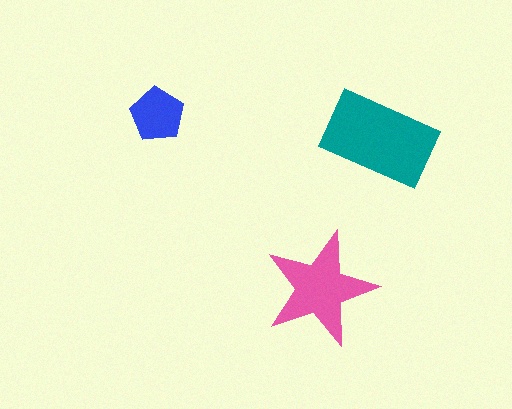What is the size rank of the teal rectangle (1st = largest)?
1st.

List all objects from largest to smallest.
The teal rectangle, the pink star, the blue pentagon.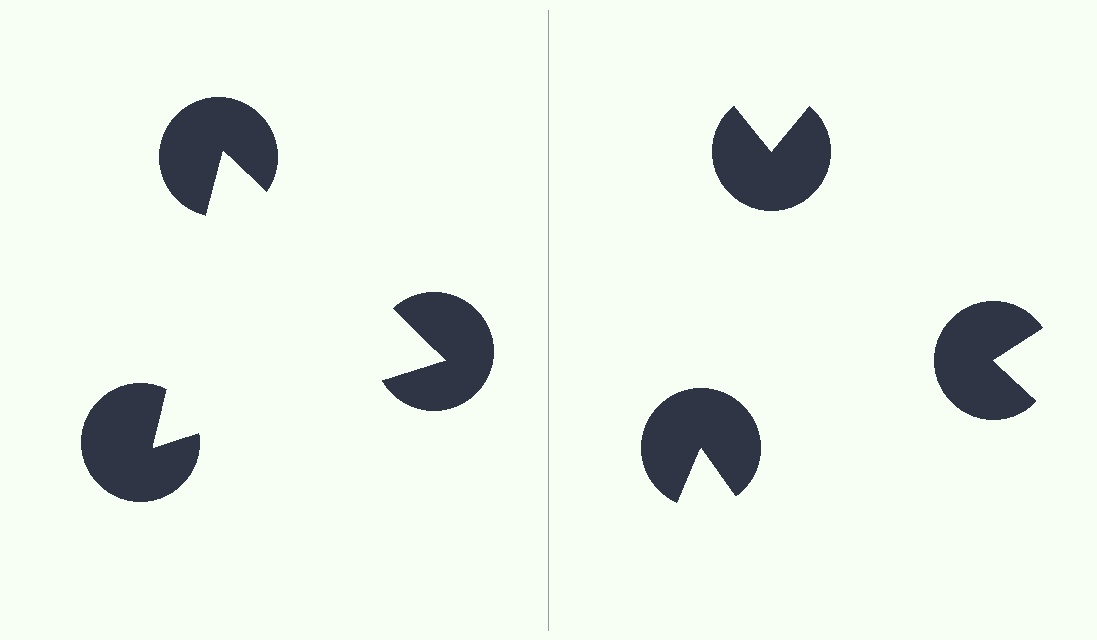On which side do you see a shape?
An illusory triangle appears on the left side. On the right side the wedge cuts are rotated, so no coherent shape forms.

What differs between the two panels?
The pac-man discs are positioned identically on both sides; only the wedge orientations differ. On the left they align to a triangle; on the right they are misaligned.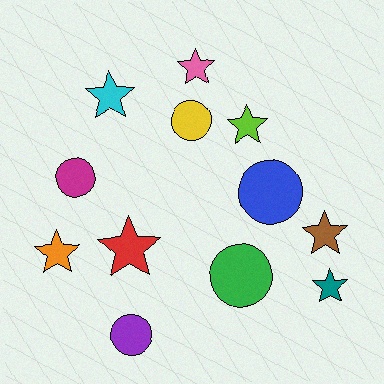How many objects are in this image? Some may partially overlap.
There are 12 objects.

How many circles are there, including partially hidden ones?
There are 5 circles.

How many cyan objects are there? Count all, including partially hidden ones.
There is 1 cyan object.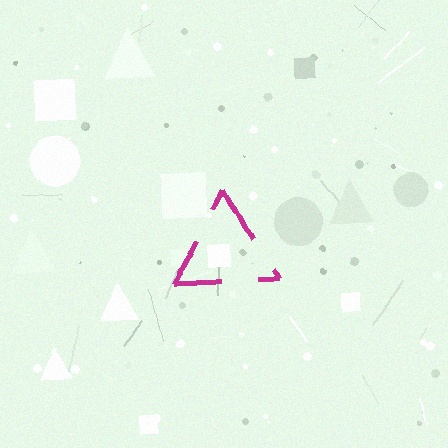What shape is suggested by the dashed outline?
The dashed outline suggests a triangle.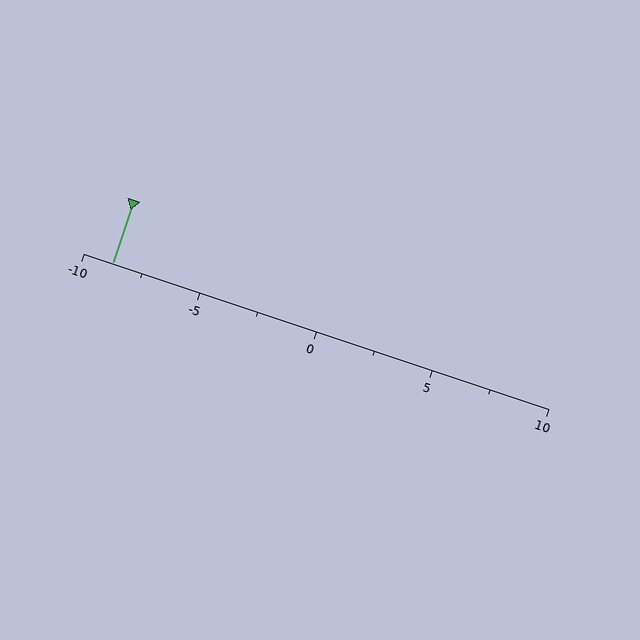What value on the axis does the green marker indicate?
The marker indicates approximately -8.8.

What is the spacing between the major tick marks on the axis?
The major ticks are spaced 5 apart.